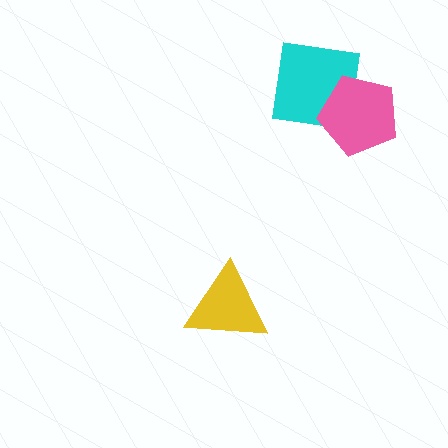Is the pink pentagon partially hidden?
No, no other shape covers it.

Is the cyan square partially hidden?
Yes, it is partially covered by another shape.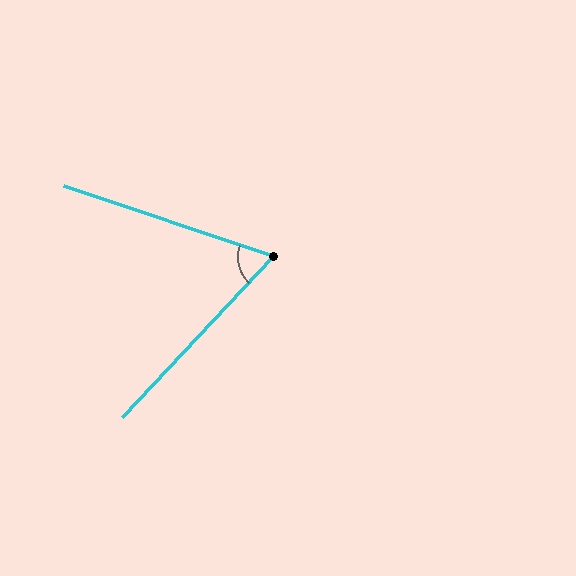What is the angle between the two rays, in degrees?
Approximately 65 degrees.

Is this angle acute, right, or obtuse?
It is acute.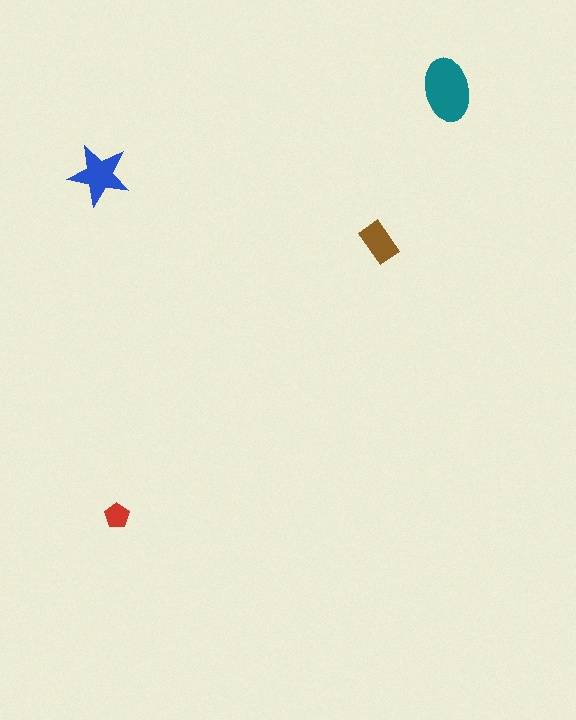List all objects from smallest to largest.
The red pentagon, the brown rectangle, the blue star, the teal ellipse.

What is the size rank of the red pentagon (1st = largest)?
4th.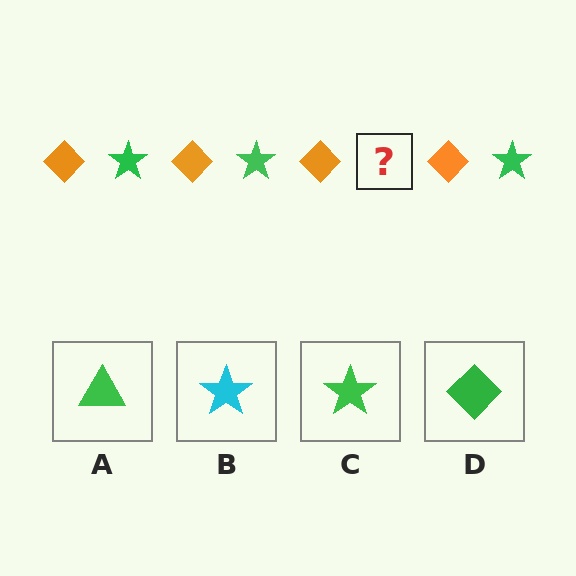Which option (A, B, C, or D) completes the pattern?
C.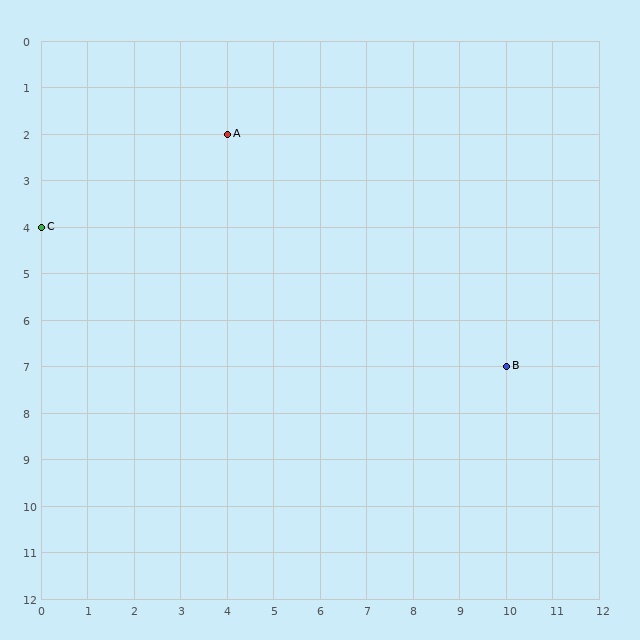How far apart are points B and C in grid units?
Points B and C are 10 columns and 3 rows apart (about 10.4 grid units diagonally).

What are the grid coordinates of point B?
Point B is at grid coordinates (10, 7).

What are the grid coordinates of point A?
Point A is at grid coordinates (4, 2).